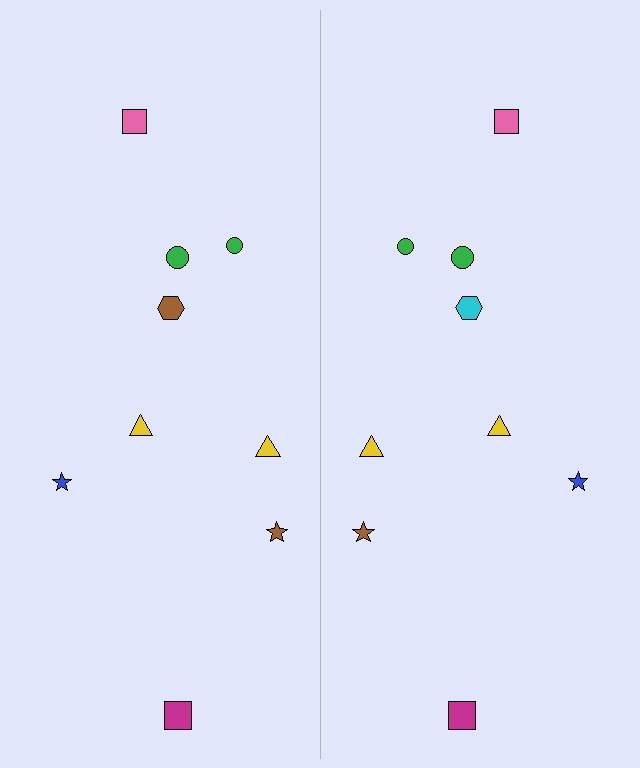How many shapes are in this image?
There are 18 shapes in this image.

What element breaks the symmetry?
The cyan hexagon on the right side breaks the symmetry — its mirror counterpart is brown.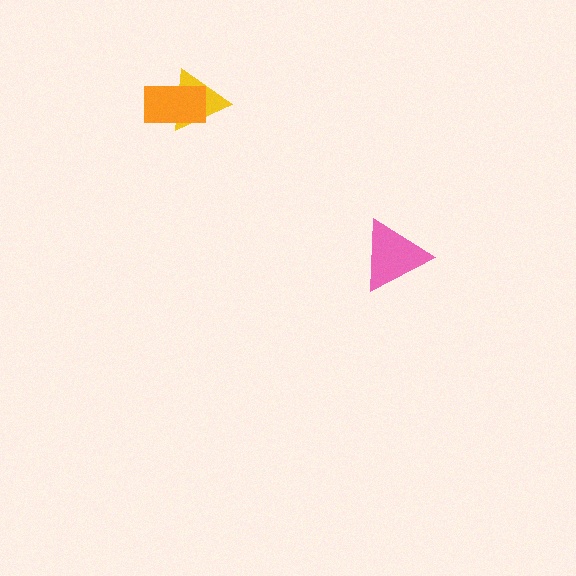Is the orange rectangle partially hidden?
No, no other shape covers it.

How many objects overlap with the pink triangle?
0 objects overlap with the pink triangle.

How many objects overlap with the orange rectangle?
1 object overlaps with the orange rectangle.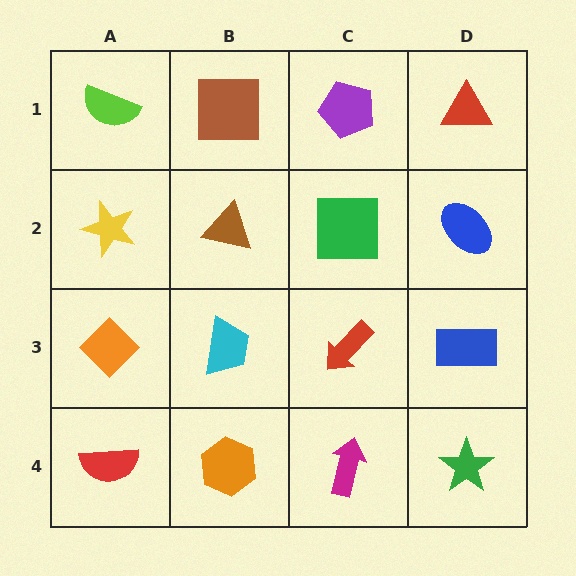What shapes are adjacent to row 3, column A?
A yellow star (row 2, column A), a red semicircle (row 4, column A), a cyan trapezoid (row 3, column B).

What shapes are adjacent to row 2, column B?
A brown square (row 1, column B), a cyan trapezoid (row 3, column B), a yellow star (row 2, column A), a green square (row 2, column C).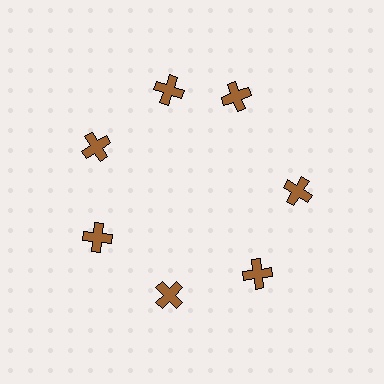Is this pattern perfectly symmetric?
No. The 7 brown crosses are arranged in a ring, but one element near the 1 o'clock position is rotated out of alignment along the ring, breaking the 7-fold rotational symmetry.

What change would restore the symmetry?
The symmetry would be restored by rotating it back into even spacing with its neighbors so that all 7 crosses sit at equal angles and equal distance from the center.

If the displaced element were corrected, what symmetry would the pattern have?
It would have 7-fold rotational symmetry — the pattern would map onto itself every 51 degrees.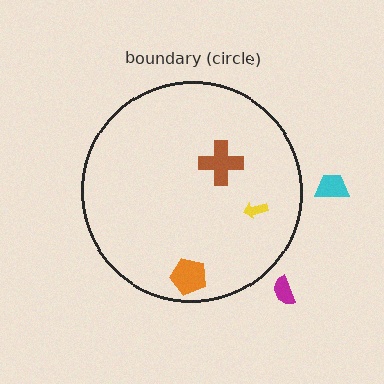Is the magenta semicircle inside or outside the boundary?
Outside.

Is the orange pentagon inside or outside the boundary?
Inside.